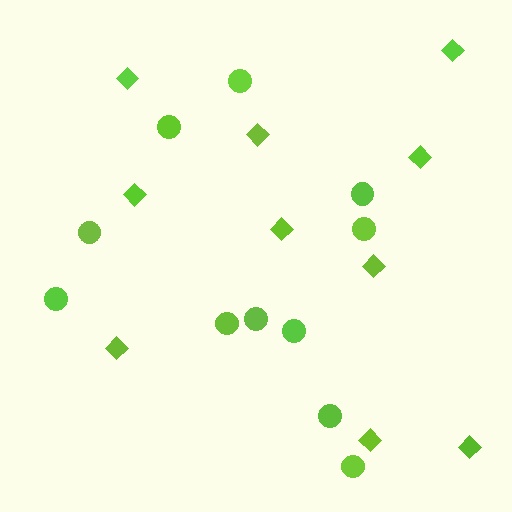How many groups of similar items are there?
There are 2 groups: one group of circles (11) and one group of diamonds (10).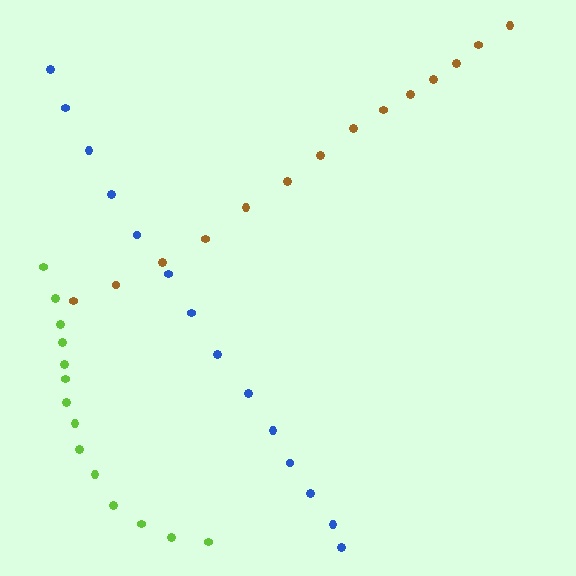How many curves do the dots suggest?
There are 3 distinct paths.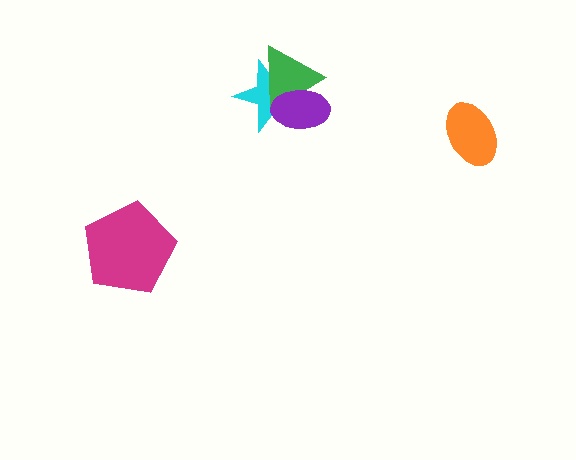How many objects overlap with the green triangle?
2 objects overlap with the green triangle.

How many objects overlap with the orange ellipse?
0 objects overlap with the orange ellipse.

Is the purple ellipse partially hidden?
No, no other shape covers it.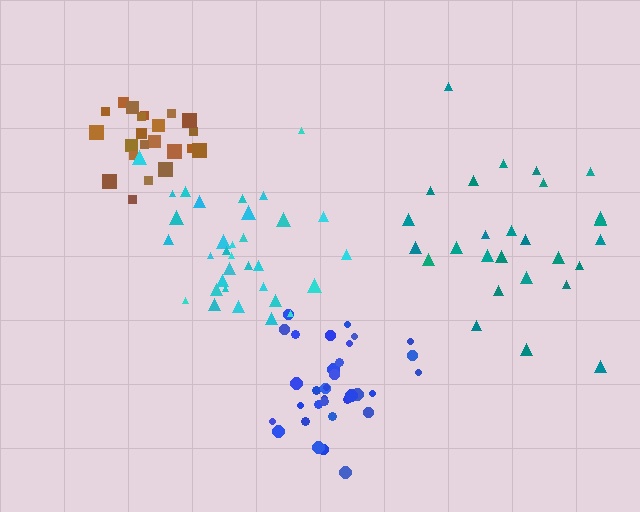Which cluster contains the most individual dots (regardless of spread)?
Blue (33).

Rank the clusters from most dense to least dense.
brown, blue, cyan, teal.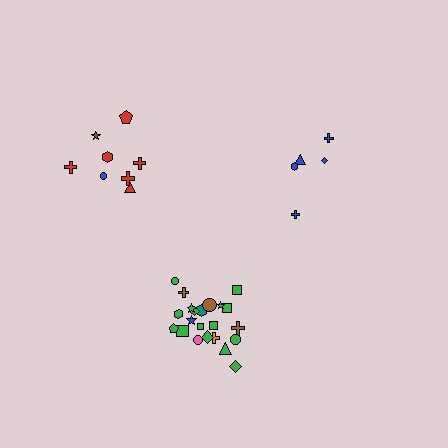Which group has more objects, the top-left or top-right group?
The top-left group.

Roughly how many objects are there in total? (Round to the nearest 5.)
Roughly 35 objects in total.